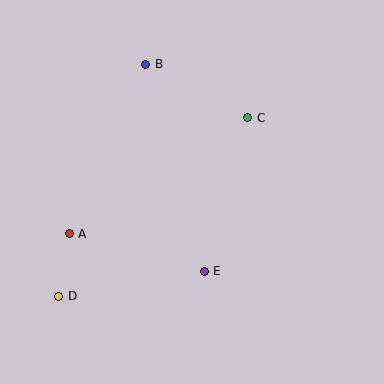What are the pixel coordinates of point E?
Point E is at (204, 271).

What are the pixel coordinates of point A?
Point A is at (69, 234).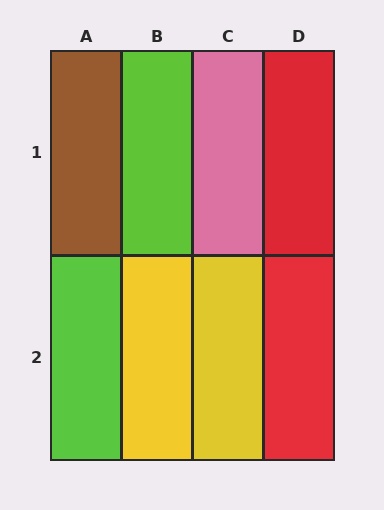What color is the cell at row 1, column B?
Lime.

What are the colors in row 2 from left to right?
Lime, yellow, yellow, red.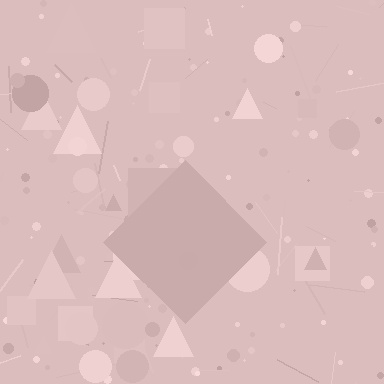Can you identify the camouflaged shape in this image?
The camouflaged shape is a diamond.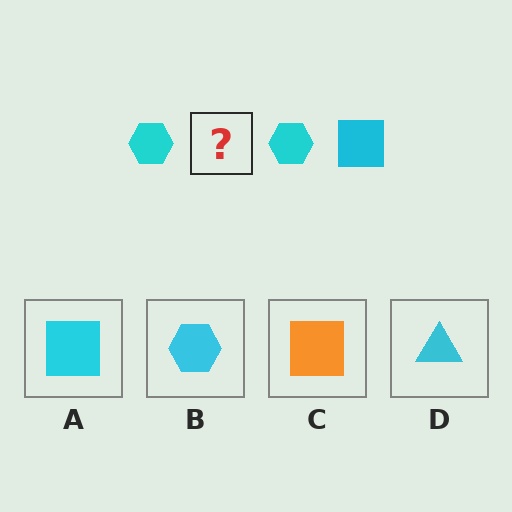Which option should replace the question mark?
Option A.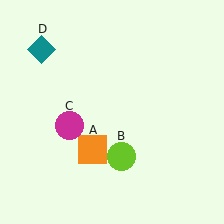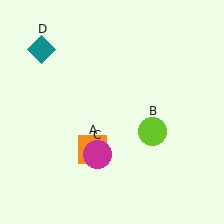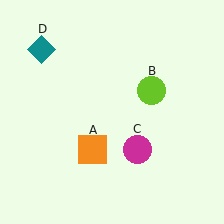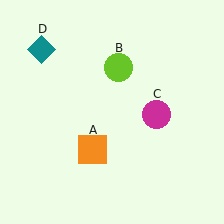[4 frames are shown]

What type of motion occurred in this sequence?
The lime circle (object B), magenta circle (object C) rotated counterclockwise around the center of the scene.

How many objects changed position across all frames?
2 objects changed position: lime circle (object B), magenta circle (object C).